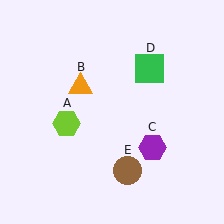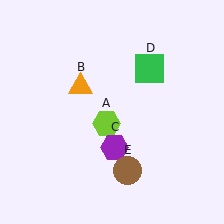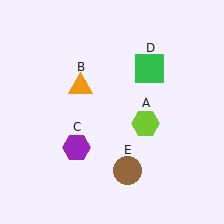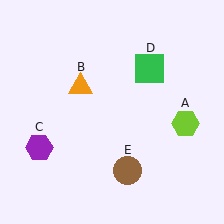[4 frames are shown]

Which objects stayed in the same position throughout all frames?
Orange triangle (object B) and green square (object D) and brown circle (object E) remained stationary.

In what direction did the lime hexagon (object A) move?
The lime hexagon (object A) moved right.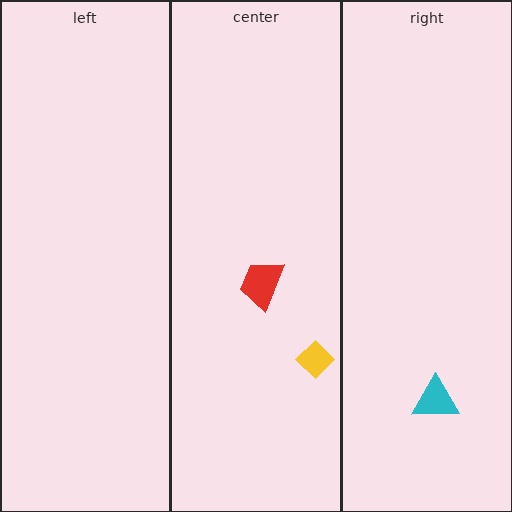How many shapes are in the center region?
2.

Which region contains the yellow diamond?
The center region.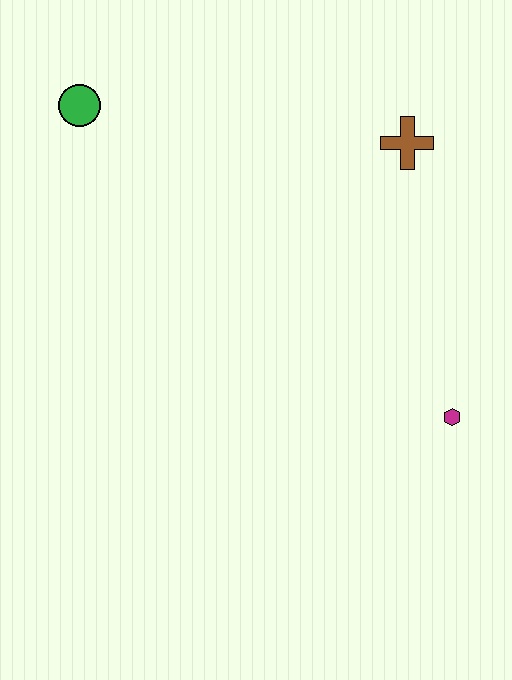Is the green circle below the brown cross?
No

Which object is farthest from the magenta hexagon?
The green circle is farthest from the magenta hexagon.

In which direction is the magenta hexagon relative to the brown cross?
The magenta hexagon is below the brown cross.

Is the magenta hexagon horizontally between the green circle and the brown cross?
No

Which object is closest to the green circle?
The brown cross is closest to the green circle.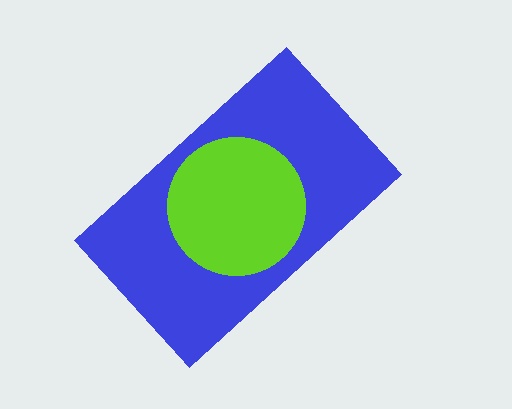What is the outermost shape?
The blue rectangle.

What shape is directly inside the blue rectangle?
The lime circle.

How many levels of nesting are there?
2.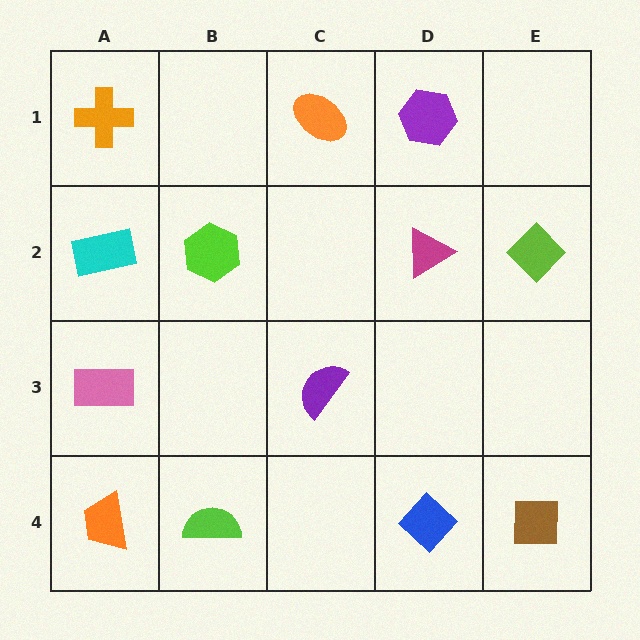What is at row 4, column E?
A brown square.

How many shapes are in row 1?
3 shapes.